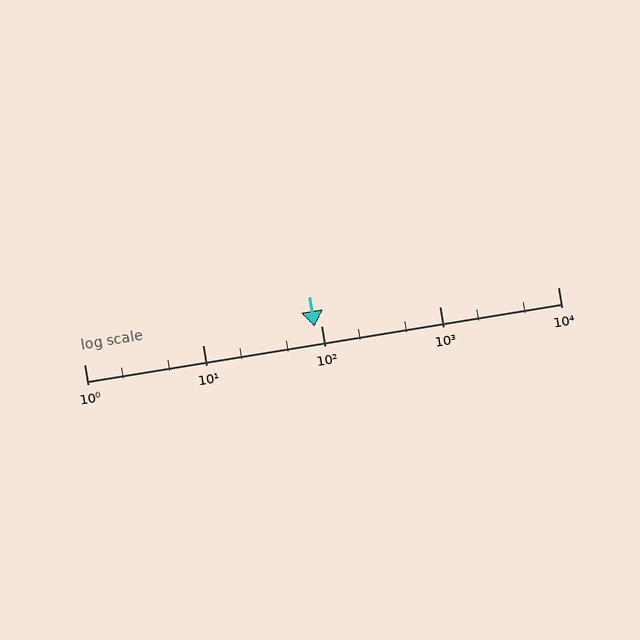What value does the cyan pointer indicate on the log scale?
The pointer indicates approximately 89.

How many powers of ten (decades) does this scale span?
The scale spans 4 decades, from 1 to 10000.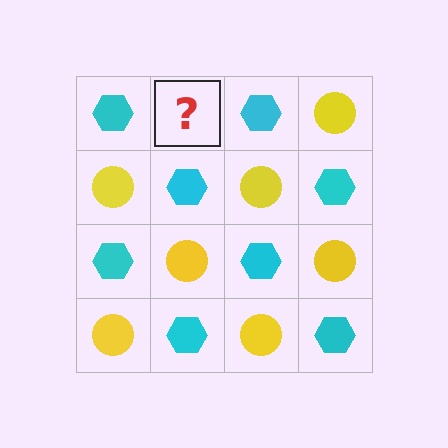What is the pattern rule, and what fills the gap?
The rule is that it alternates cyan hexagon and yellow circle in a checkerboard pattern. The gap should be filled with a yellow circle.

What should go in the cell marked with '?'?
The missing cell should contain a yellow circle.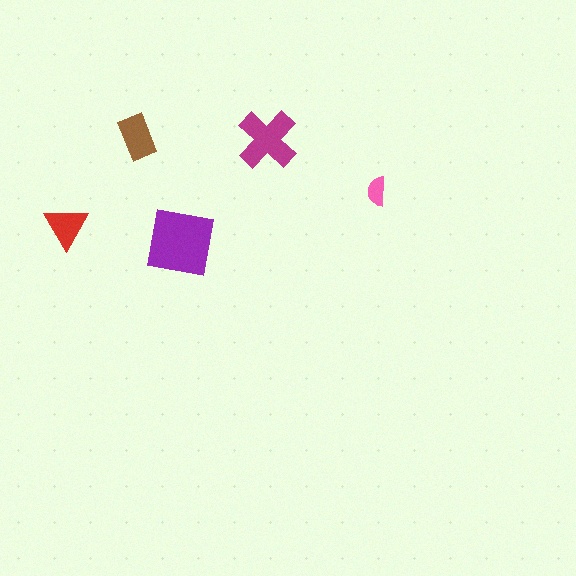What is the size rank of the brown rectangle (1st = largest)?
3rd.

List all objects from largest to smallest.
The purple square, the magenta cross, the brown rectangle, the red triangle, the pink semicircle.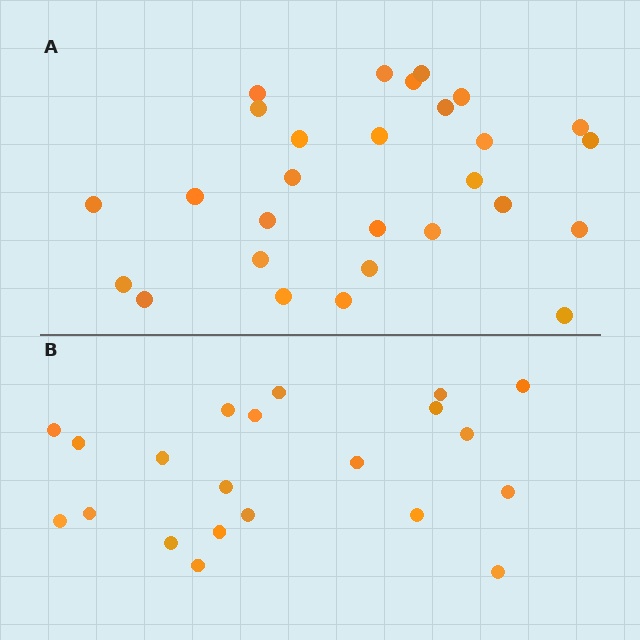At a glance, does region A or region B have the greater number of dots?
Region A (the top region) has more dots.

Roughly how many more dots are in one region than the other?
Region A has roughly 8 or so more dots than region B.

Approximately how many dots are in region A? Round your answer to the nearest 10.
About 30 dots. (The exact count is 28, which rounds to 30.)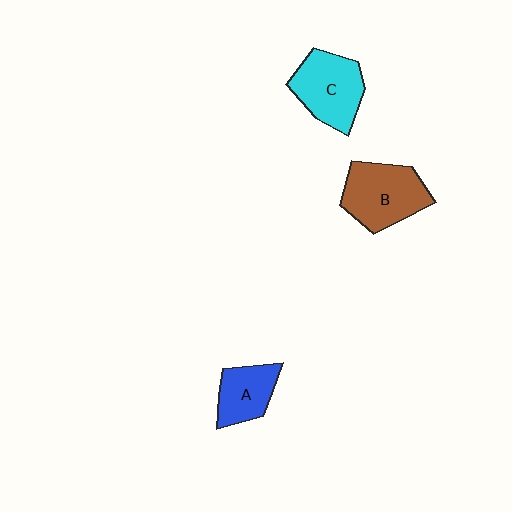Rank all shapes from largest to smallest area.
From largest to smallest: B (brown), C (cyan), A (blue).